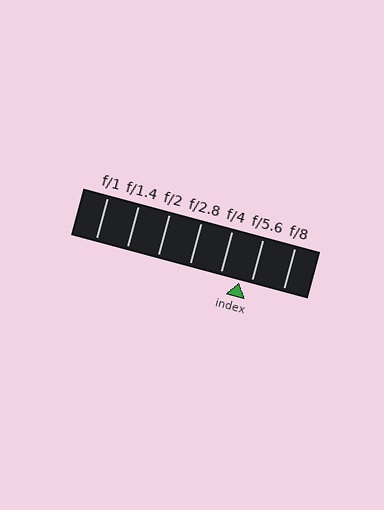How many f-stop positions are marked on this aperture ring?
There are 7 f-stop positions marked.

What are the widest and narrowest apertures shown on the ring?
The widest aperture shown is f/1 and the narrowest is f/8.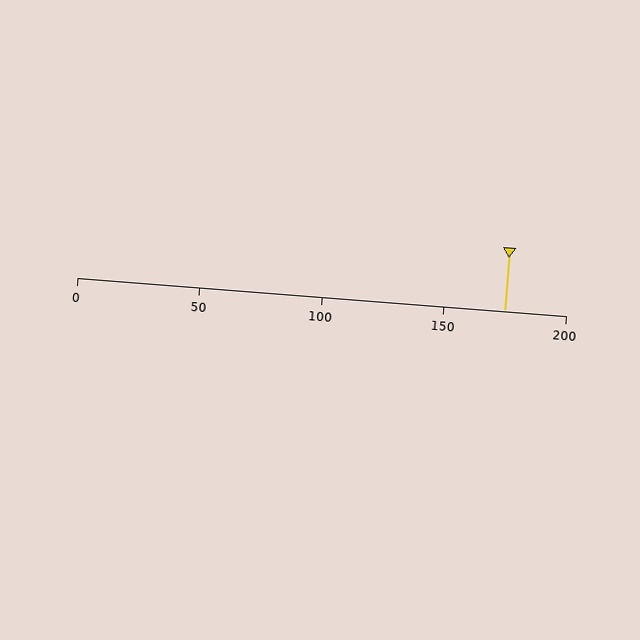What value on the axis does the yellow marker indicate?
The marker indicates approximately 175.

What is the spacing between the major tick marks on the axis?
The major ticks are spaced 50 apart.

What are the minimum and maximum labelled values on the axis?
The axis runs from 0 to 200.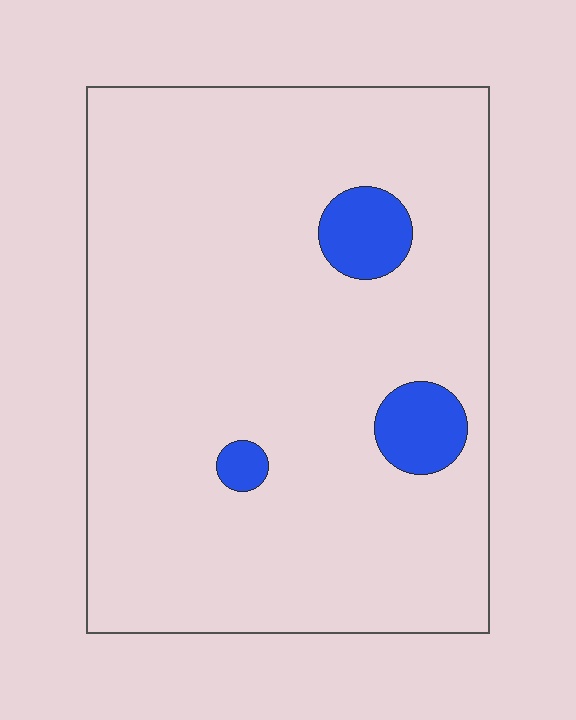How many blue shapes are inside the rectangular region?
3.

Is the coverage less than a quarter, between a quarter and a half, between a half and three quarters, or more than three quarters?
Less than a quarter.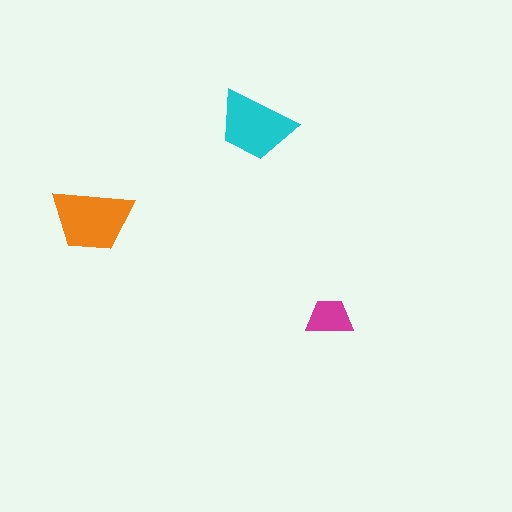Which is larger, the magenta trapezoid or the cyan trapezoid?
The cyan one.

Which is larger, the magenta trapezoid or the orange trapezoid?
The orange one.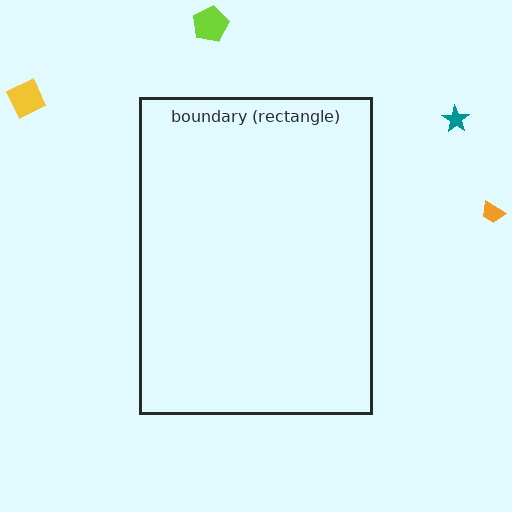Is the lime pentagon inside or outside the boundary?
Outside.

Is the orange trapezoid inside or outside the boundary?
Outside.